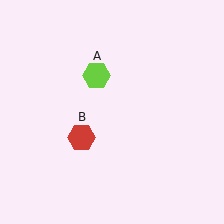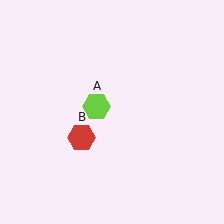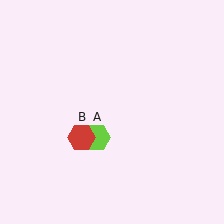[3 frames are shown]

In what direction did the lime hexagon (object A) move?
The lime hexagon (object A) moved down.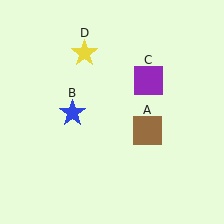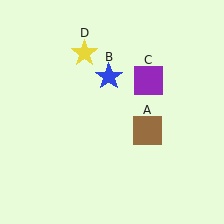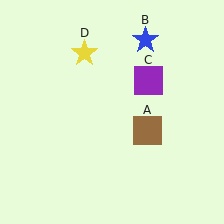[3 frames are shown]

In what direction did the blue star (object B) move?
The blue star (object B) moved up and to the right.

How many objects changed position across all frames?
1 object changed position: blue star (object B).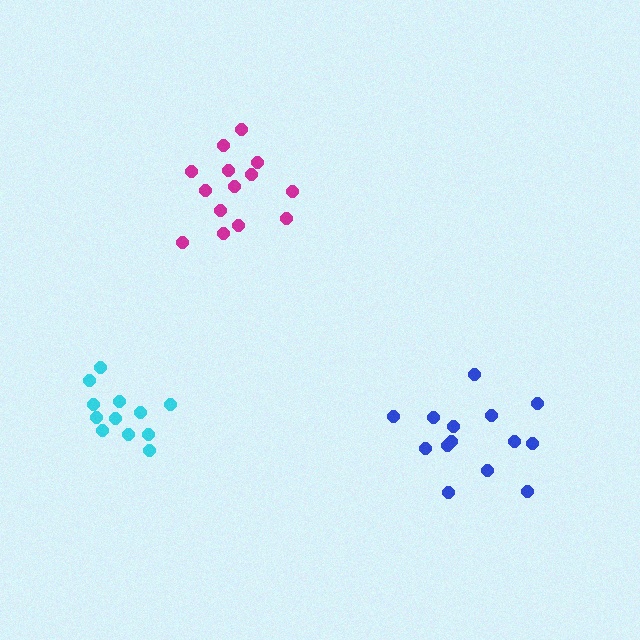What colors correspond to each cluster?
The clusters are colored: cyan, blue, magenta.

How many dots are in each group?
Group 1: 12 dots, Group 2: 14 dots, Group 3: 14 dots (40 total).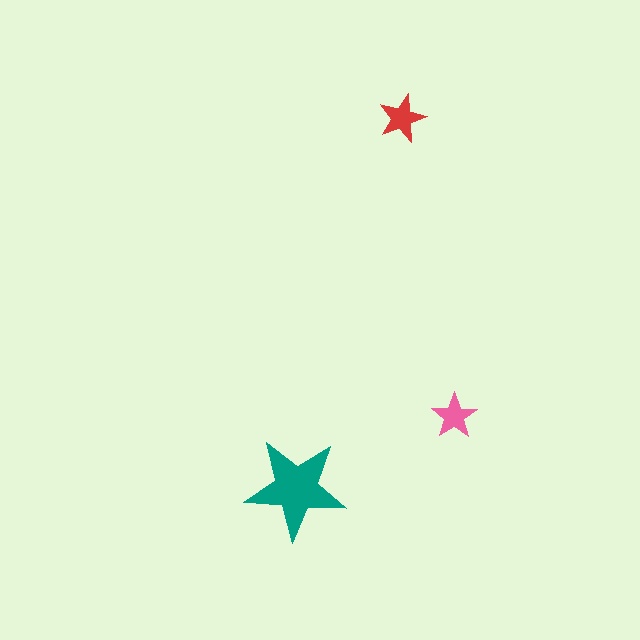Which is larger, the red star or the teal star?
The teal one.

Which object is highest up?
The red star is topmost.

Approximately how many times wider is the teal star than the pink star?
About 2 times wider.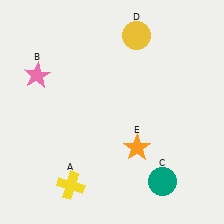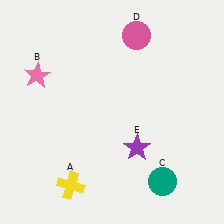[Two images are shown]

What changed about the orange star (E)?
In Image 1, E is orange. In Image 2, it changed to purple.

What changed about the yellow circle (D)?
In Image 1, D is yellow. In Image 2, it changed to pink.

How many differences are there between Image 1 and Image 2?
There are 2 differences between the two images.